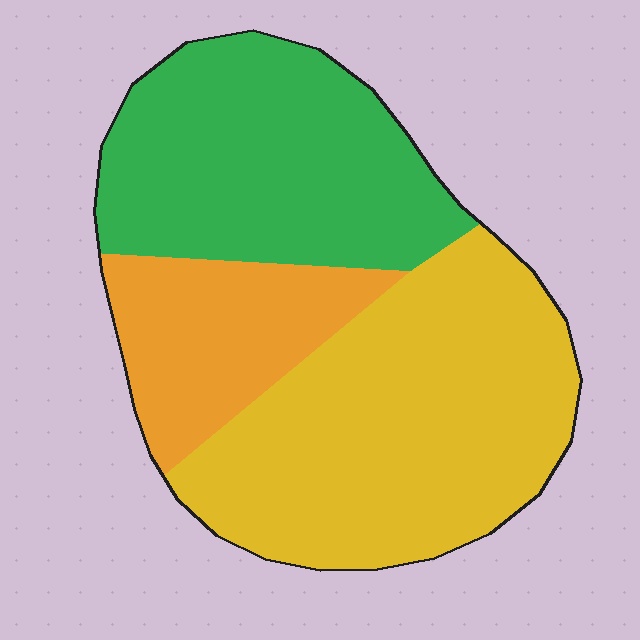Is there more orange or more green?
Green.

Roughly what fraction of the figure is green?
Green takes up about one third (1/3) of the figure.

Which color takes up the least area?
Orange, at roughly 20%.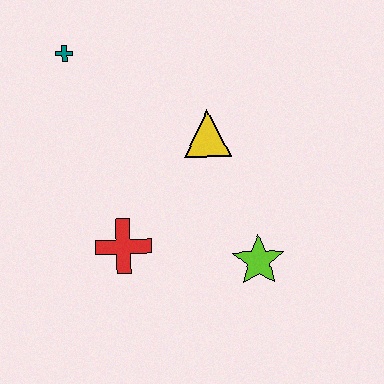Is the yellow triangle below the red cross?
No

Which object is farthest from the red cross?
The teal cross is farthest from the red cross.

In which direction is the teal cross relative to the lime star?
The teal cross is above the lime star.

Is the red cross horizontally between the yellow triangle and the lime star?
No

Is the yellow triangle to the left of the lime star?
Yes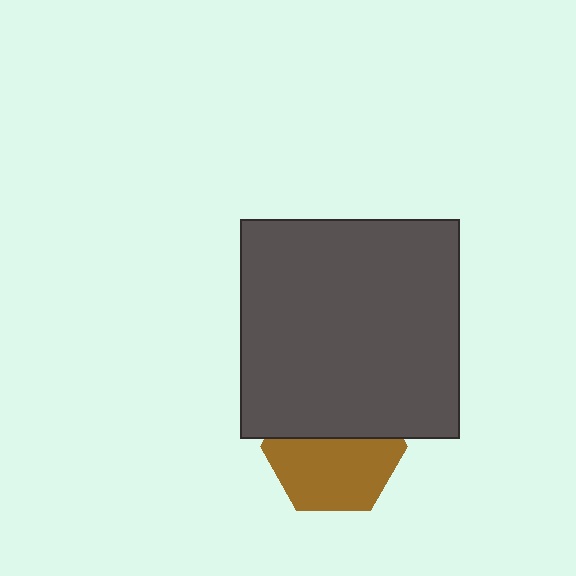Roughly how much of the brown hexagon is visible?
About half of it is visible (roughly 57%).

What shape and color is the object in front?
The object in front is a dark gray square.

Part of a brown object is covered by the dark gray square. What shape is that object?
It is a hexagon.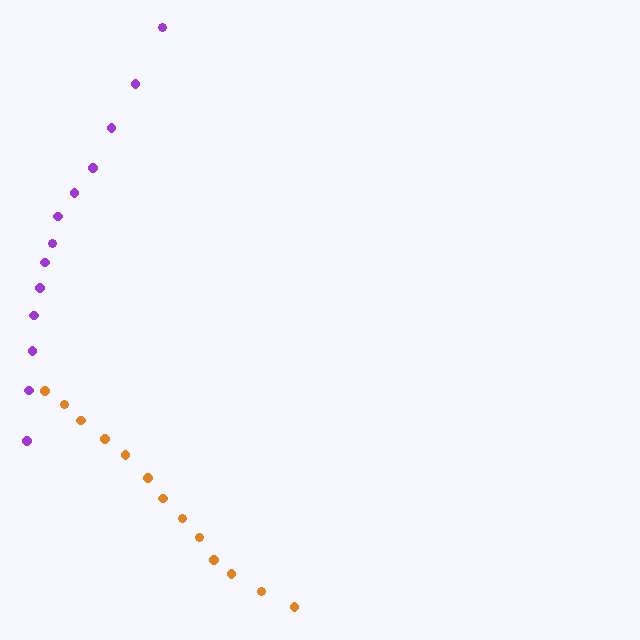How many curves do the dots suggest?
There are 2 distinct paths.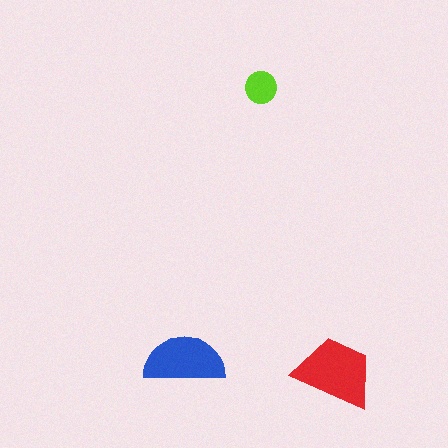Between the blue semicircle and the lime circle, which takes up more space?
The blue semicircle.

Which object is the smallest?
The lime circle.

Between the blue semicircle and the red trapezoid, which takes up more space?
The red trapezoid.